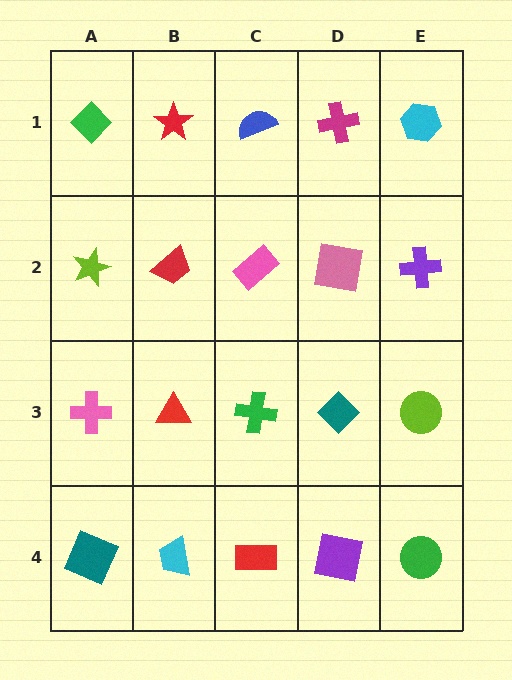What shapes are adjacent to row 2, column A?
A green diamond (row 1, column A), a pink cross (row 3, column A), a red trapezoid (row 2, column B).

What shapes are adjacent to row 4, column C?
A green cross (row 3, column C), a cyan trapezoid (row 4, column B), a purple square (row 4, column D).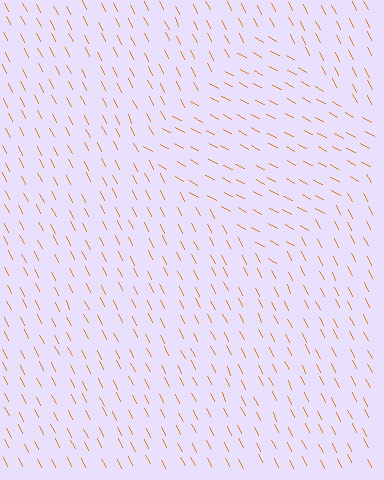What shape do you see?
I see a diamond.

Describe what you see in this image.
The image is filled with small orange line segments. A diamond region in the image has lines oriented differently from the surrounding lines, creating a visible texture boundary.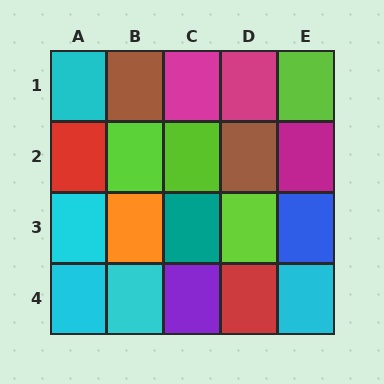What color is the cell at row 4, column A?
Cyan.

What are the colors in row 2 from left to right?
Red, lime, lime, brown, magenta.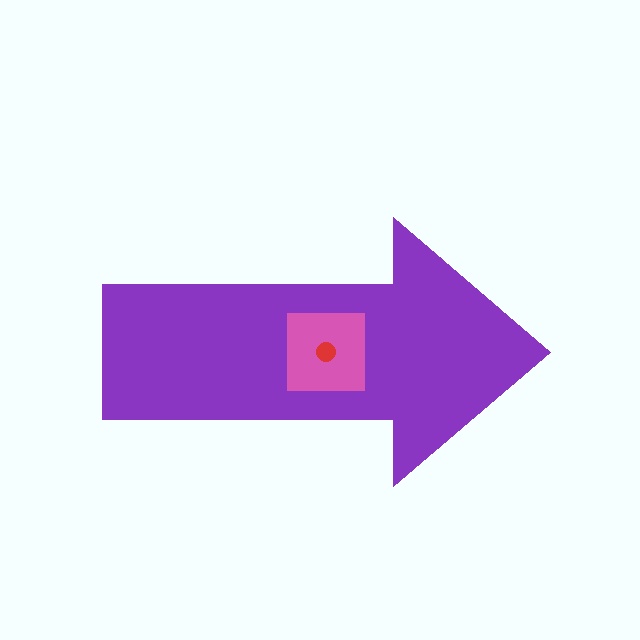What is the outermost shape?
The purple arrow.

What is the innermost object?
The red circle.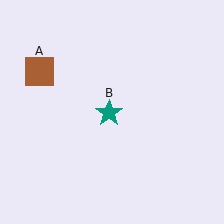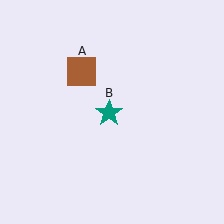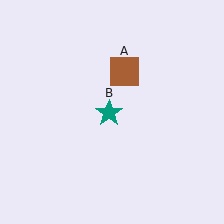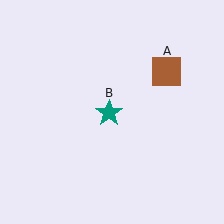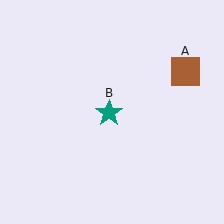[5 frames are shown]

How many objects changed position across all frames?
1 object changed position: brown square (object A).